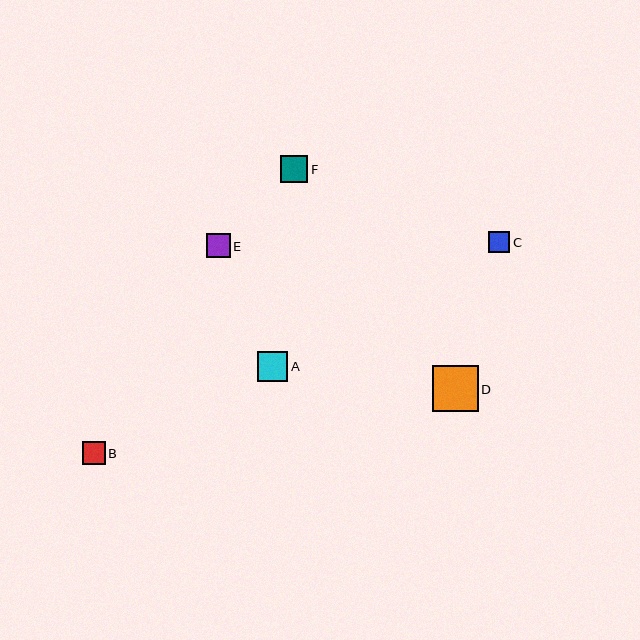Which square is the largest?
Square D is the largest with a size of approximately 46 pixels.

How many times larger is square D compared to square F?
Square D is approximately 1.7 times the size of square F.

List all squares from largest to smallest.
From largest to smallest: D, A, F, E, B, C.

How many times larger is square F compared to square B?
Square F is approximately 1.2 times the size of square B.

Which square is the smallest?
Square C is the smallest with a size of approximately 21 pixels.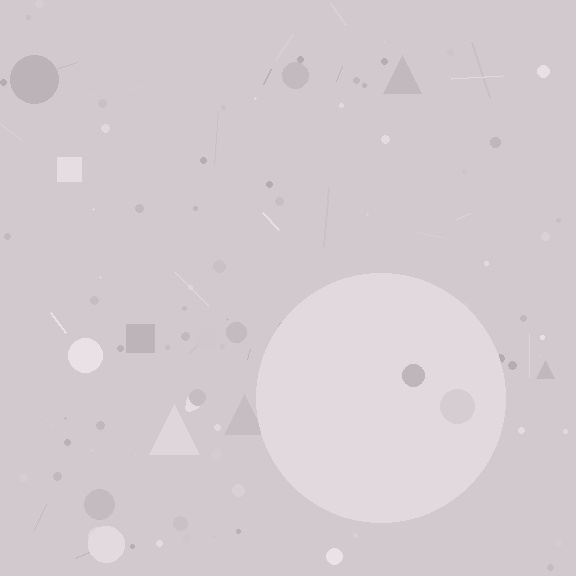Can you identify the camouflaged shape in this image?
The camouflaged shape is a circle.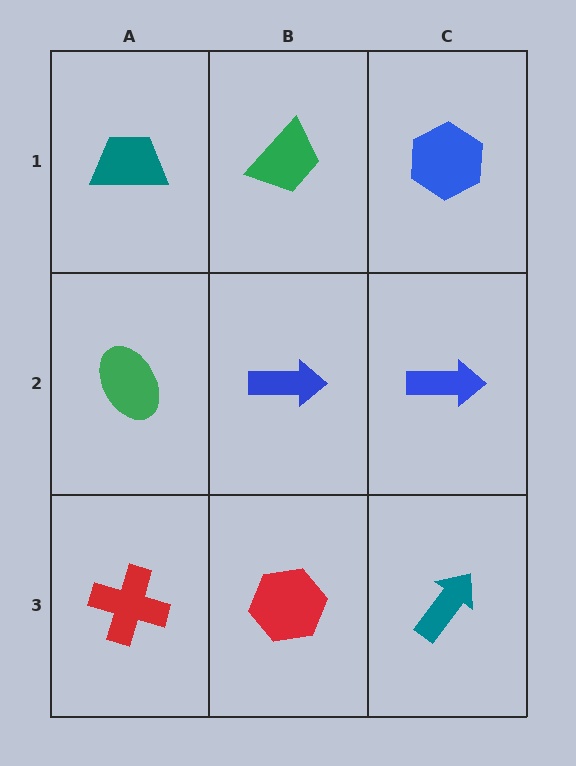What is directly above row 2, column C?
A blue hexagon.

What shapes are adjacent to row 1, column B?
A blue arrow (row 2, column B), a teal trapezoid (row 1, column A), a blue hexagon (row 1, column C).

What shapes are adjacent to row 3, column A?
A green ellipse (row 2, column A), a red hexagon (row 3, column B).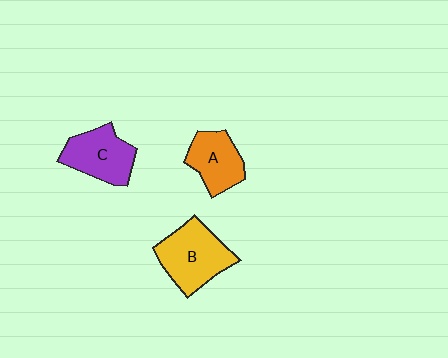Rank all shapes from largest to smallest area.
From largest to smallest: B (yellow), C (purple), A (orange).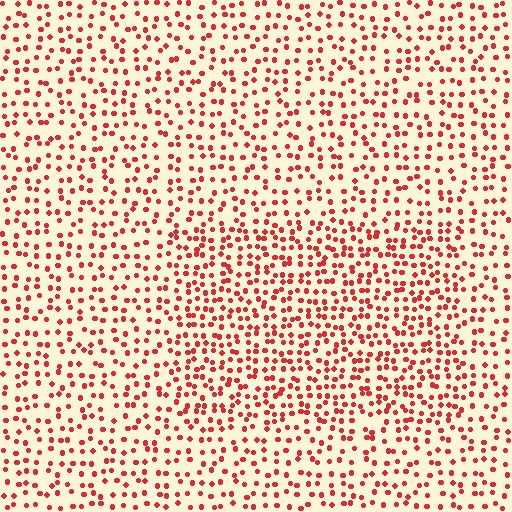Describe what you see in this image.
The image contains small red elements arranged at two different densities. A rectangle-shaped region is visible where the elements are more densely packed than the surrounding area.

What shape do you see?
I see a rectangle.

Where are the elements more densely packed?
The elements are more densely packed inside the rectangle boundary.